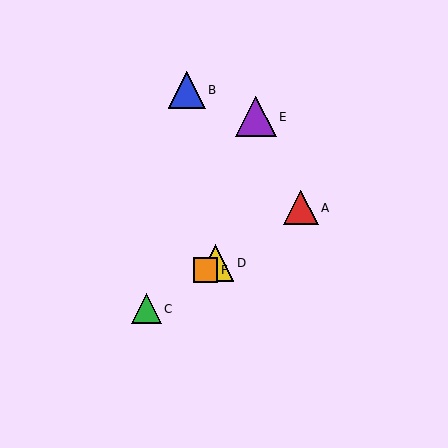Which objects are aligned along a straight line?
Objects A, C, D, F are aligned along a straight line.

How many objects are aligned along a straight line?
4 objects (A, C, D, F) are aligned along a straight line.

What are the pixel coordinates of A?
Object A is at (301, 208).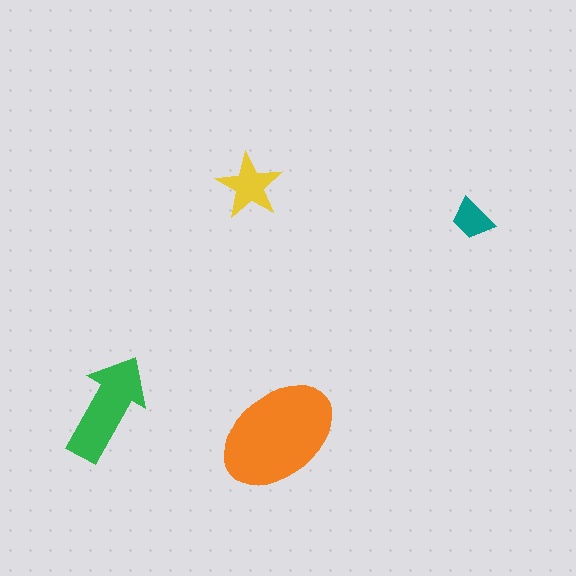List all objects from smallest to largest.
The teal trapezoid, the yellow star, the green arrow, the orange ellipse.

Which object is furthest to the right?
The teal trapezoid is rightmost.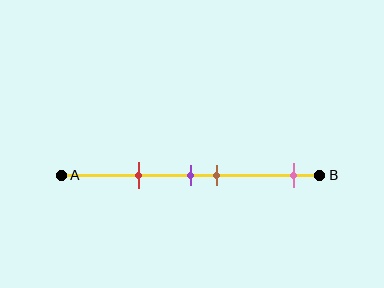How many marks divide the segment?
There are 4 marks dividing the segment.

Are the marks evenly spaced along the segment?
No, the marks are not evenly spaced.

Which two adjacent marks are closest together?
The purple and brown marks are the closest adjacent pair.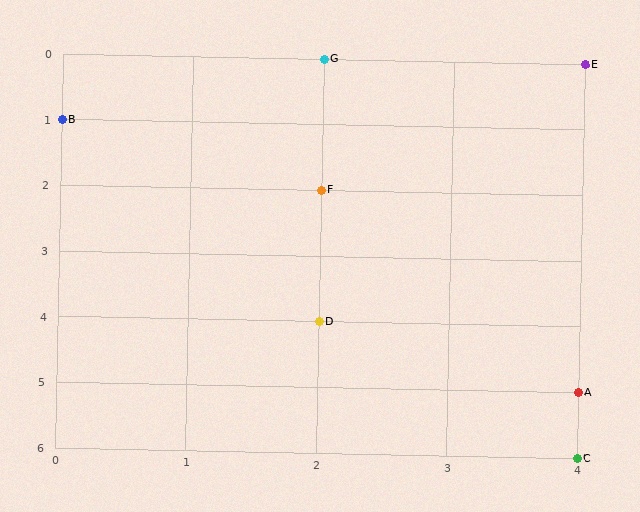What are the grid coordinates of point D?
Point D is at grid coordinates (2, 4).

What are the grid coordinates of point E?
Point E is at grid coordinates (4, 0).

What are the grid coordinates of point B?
Point B is at grid coordinates (0, 1).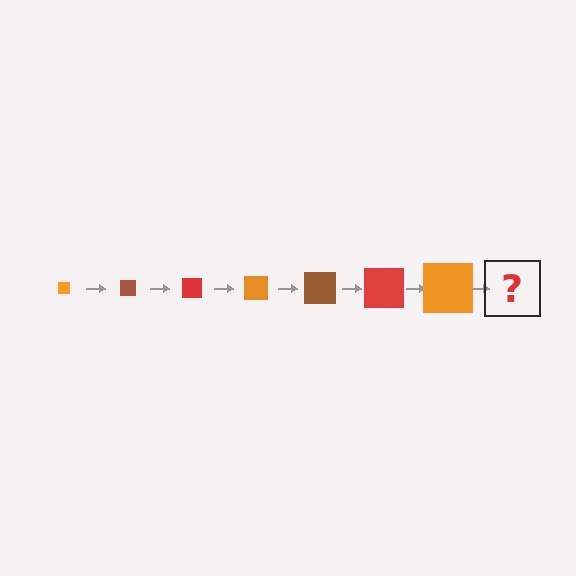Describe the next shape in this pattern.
It should be a brown square, larger than the previous one.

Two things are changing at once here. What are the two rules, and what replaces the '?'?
The two rules are that the square grows larger each step and the color cycles through orange, brown, and red. The '?' should be a brown square, larger than the previous one.